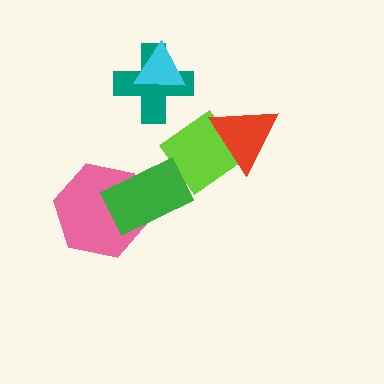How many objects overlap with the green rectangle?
2 objects overlap with the green rectangle.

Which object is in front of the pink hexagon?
The green rectangle is in front of the pink hexagon.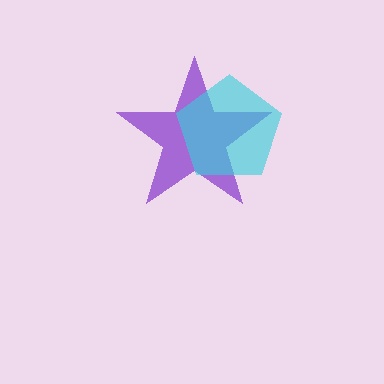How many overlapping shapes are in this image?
There are 2 overlapping shapes in the image.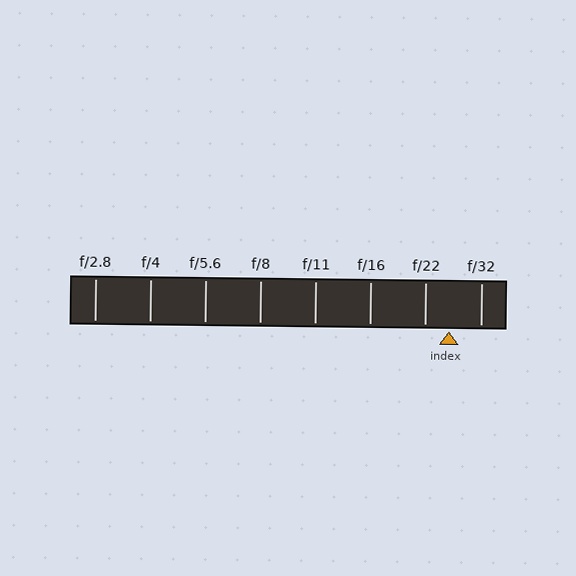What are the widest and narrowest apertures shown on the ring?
The widest aperture shown is f/2.8 and the narrowest is f/32.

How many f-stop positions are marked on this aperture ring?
There are 8 f-stop positions marked.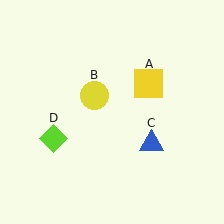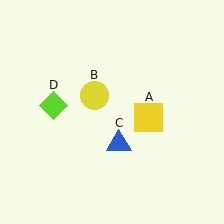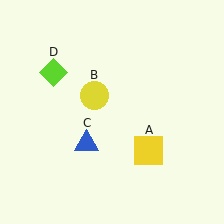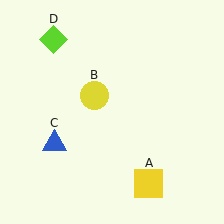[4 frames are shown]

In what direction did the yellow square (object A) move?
The yellow square (object A) moved down.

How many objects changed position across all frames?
3 objects changed position: yellow square (object A), blue triangle (object C), lime diamond (object D).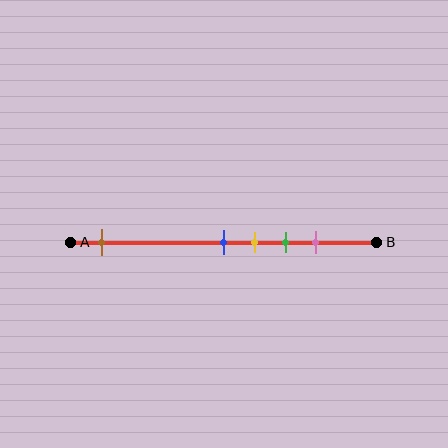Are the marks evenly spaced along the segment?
No, the marks are not evenly spaced.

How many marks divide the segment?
There are 5 marks dividing the segment.